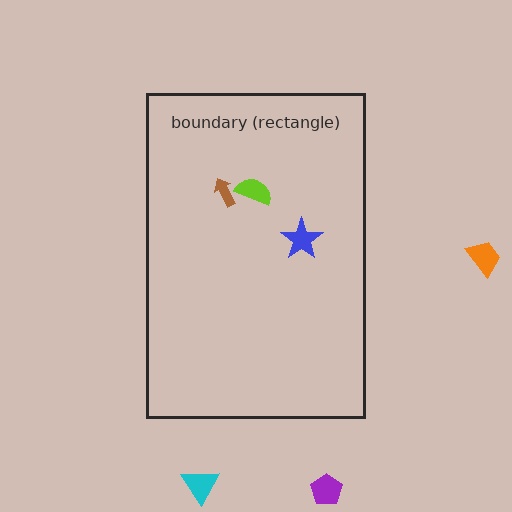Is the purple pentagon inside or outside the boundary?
Outside.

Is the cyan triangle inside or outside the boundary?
Outside.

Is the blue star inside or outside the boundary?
Inside.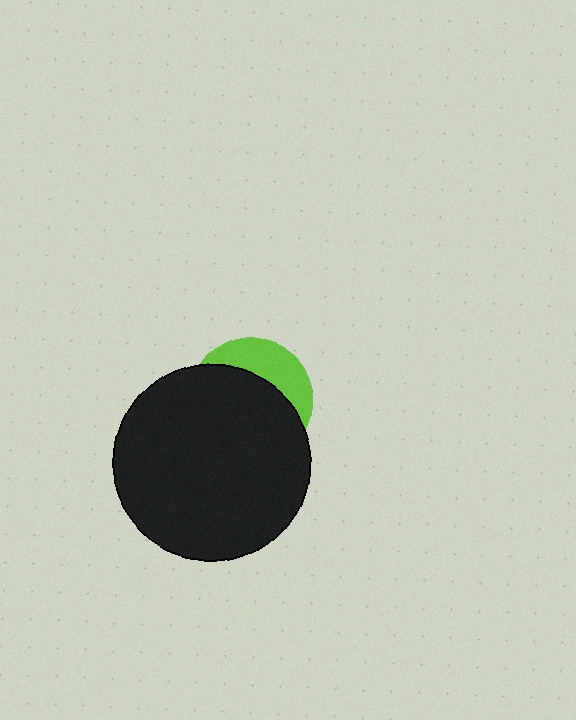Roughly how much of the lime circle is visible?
A small part of it is visible (roughly 31%).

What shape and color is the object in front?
The object in front is a black circle.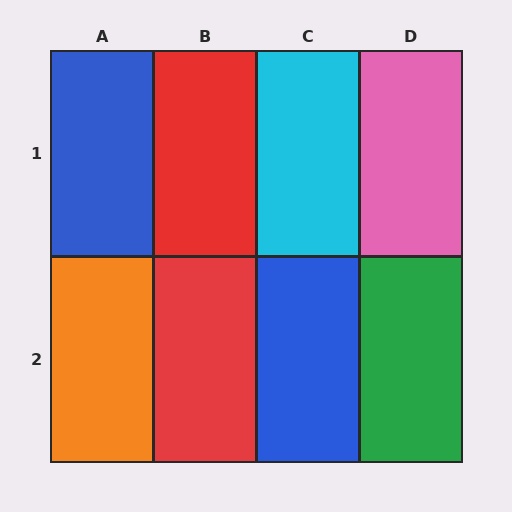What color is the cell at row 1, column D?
Pink.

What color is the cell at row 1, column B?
Red.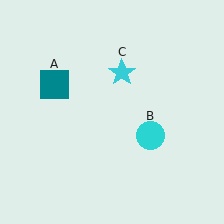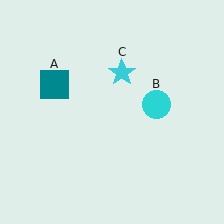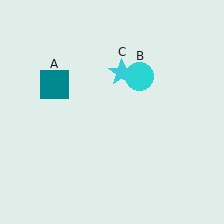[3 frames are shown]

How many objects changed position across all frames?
1 object changed position: cyan circle (object B).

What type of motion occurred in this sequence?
The cyan circle (object B) rotated counterclockwise around the center of the scene.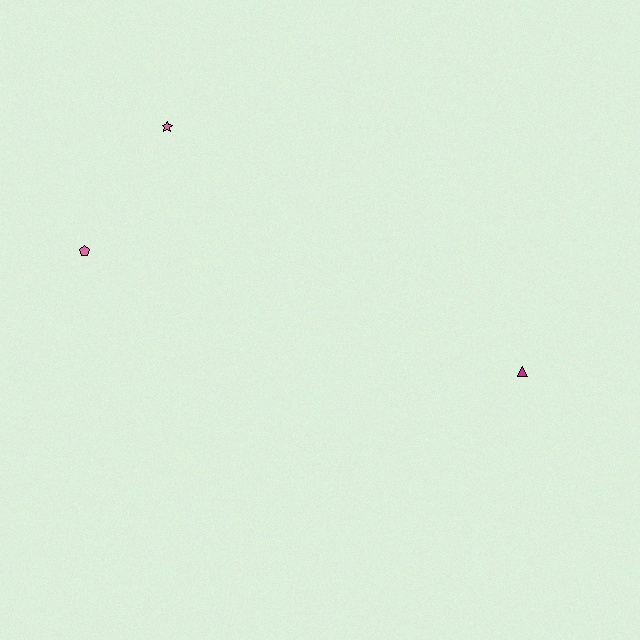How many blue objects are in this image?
There are no blue objects.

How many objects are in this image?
There are 3 objects.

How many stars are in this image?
There is 1 star.